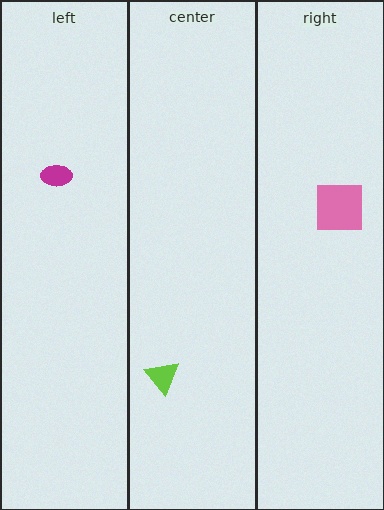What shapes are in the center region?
The lime triangle.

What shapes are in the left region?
The magenta ellipse.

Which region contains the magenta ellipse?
The left region.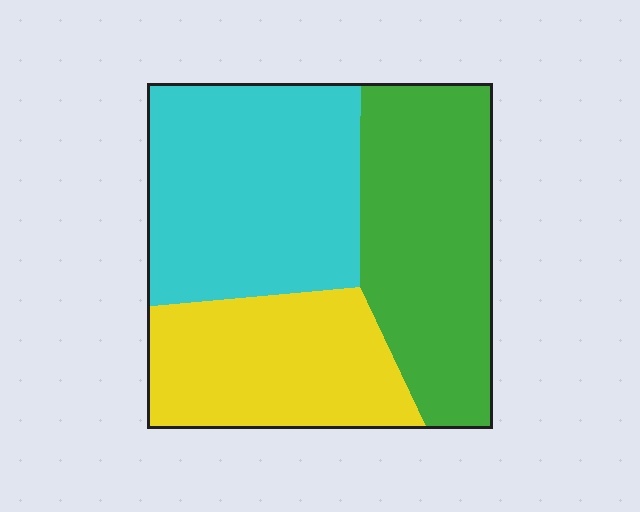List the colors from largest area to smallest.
From largest to smallest: cyan, green, yellow.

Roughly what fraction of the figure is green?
Green takes up about one third (1/3) of the figure.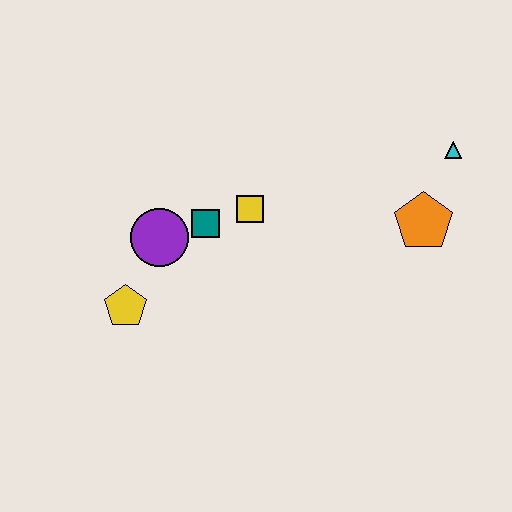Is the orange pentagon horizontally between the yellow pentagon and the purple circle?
No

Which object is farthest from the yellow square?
The cyan triangle is farthest from the yellow square.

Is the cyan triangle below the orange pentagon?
No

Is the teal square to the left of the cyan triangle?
Yes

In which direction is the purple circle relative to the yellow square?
The purple circle is to the left of the yellow square.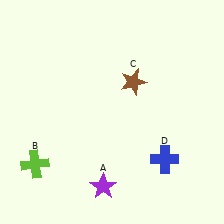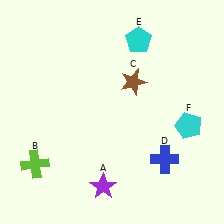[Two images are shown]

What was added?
A cyan pentagon (E), a cyan pentagon (F) were added in Image 2.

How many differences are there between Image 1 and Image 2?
There are 2 differences between the two images.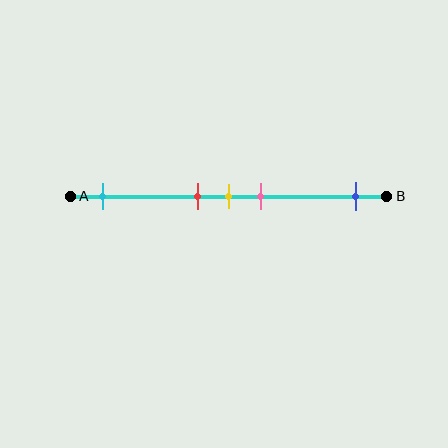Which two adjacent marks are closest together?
The red and yellow marks are the closest adjacent pair.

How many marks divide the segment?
There are 5 marks dividing the segment.